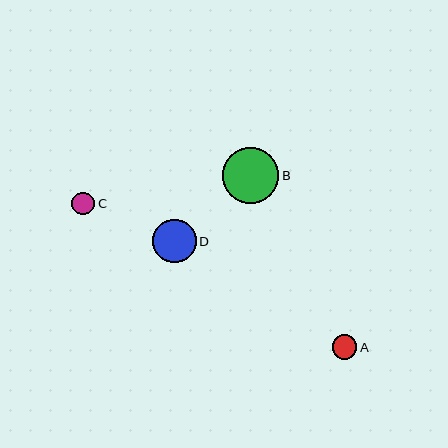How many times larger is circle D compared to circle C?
Circle D is approximately 1.9 times the size of circle C.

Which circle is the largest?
Circle B is the largest with a size of approximately 56 pixels.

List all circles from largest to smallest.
From largest to smallest: B, D, A, C.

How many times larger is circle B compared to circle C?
Circle B is approximately 2.5 times the size of circle C.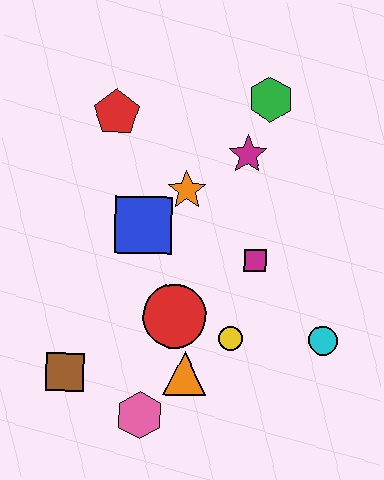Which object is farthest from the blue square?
The cyan circle is farthest from the blue square.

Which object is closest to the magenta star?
The green hexagon is closest to the magenta star.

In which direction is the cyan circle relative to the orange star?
The cyan circle is below the orange star.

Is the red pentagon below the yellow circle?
No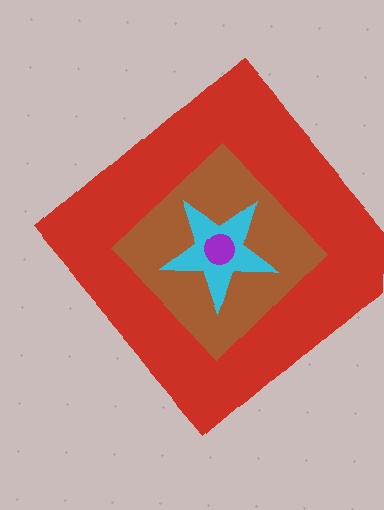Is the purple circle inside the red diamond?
Yes.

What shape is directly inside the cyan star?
The purple circle.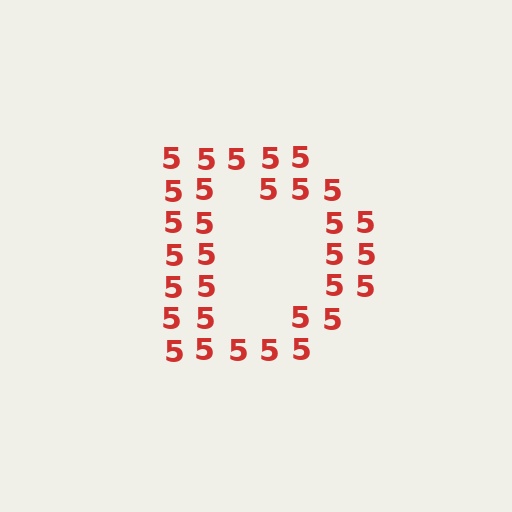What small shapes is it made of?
It is made of small digit 5's.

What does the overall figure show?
The overall figure shows the letter D.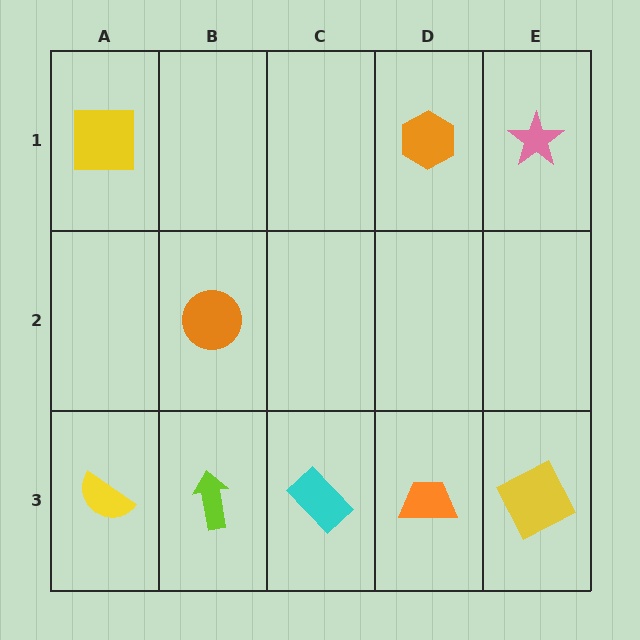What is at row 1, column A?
A yellow square.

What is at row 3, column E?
A yellow square.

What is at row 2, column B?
An orange circle.